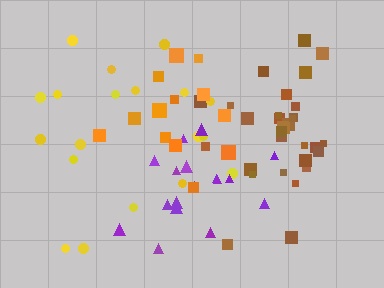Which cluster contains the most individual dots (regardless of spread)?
Brown (31).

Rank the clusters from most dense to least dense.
brown, purple, orange, yellow.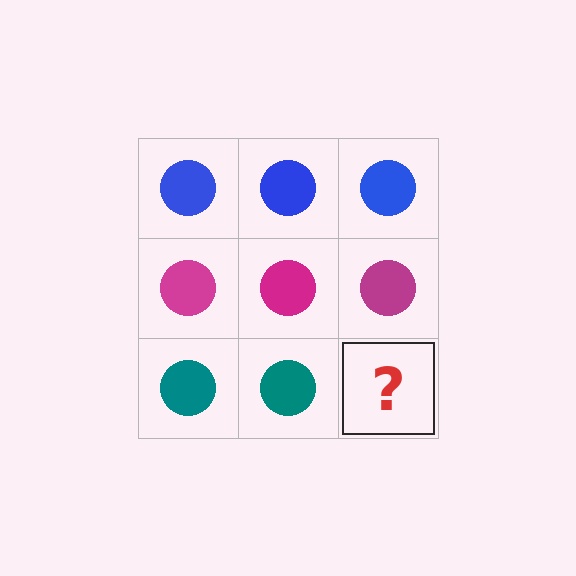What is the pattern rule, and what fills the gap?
The rule is that each row has a consistent color. The gap should be filled with a teal circle.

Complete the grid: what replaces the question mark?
The question mark should be replaced with a teal circle.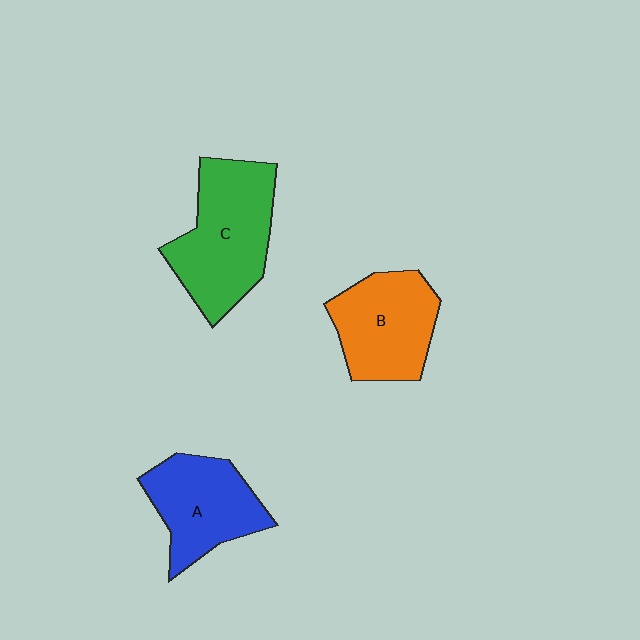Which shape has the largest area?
Shape C (green).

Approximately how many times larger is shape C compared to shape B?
Approximately 1.2 times.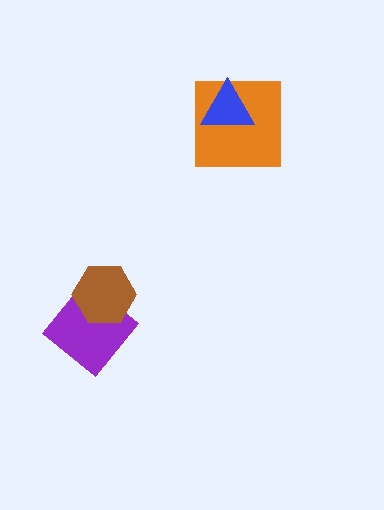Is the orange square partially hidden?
Yes, it is partially covered by another shape.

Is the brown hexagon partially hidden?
No, no other shape covers it.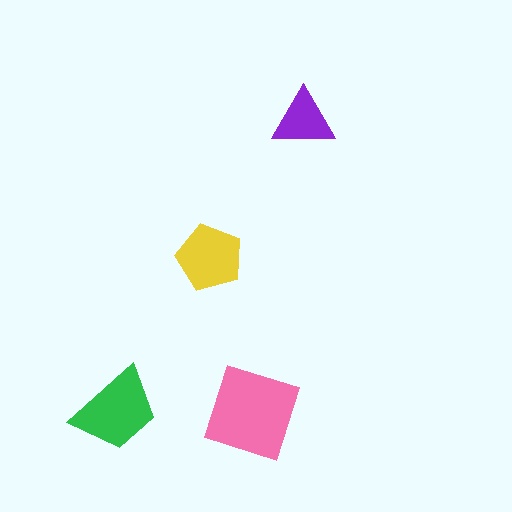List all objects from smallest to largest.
The purple triangle, the yellow pentagon, the green trapezoid, the pink diamond.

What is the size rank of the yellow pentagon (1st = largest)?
3rd.